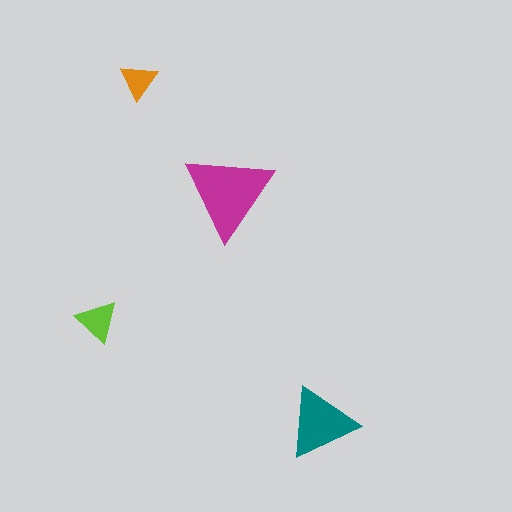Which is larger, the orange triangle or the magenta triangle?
The magenta one.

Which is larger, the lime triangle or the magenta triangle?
The magenta one.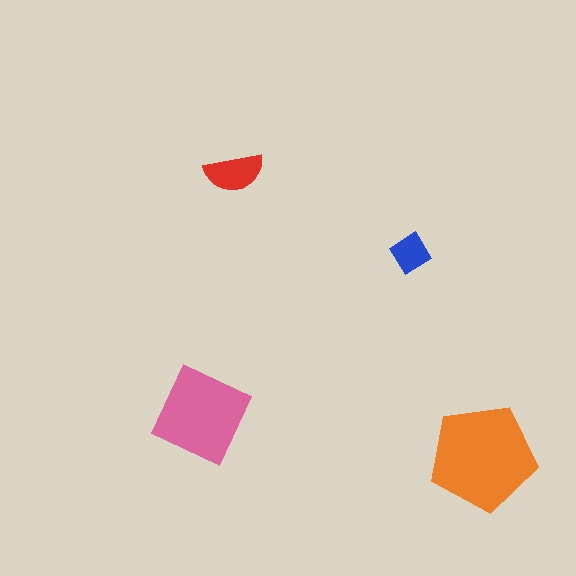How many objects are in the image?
There are 4 objects in the image.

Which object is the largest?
The orange pentagon.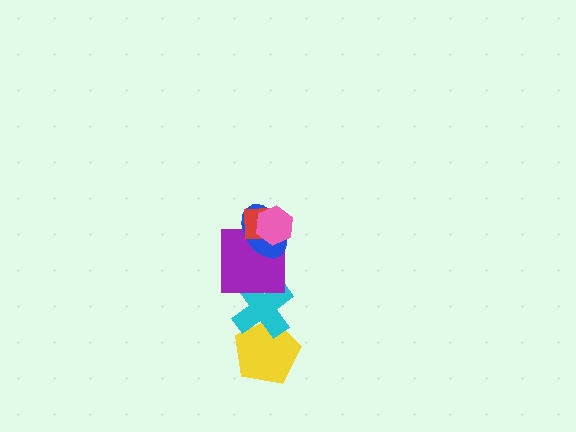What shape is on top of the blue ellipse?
The red square is on top of the blue ellipse.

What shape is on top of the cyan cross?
The purple square is on top of the cyan cross.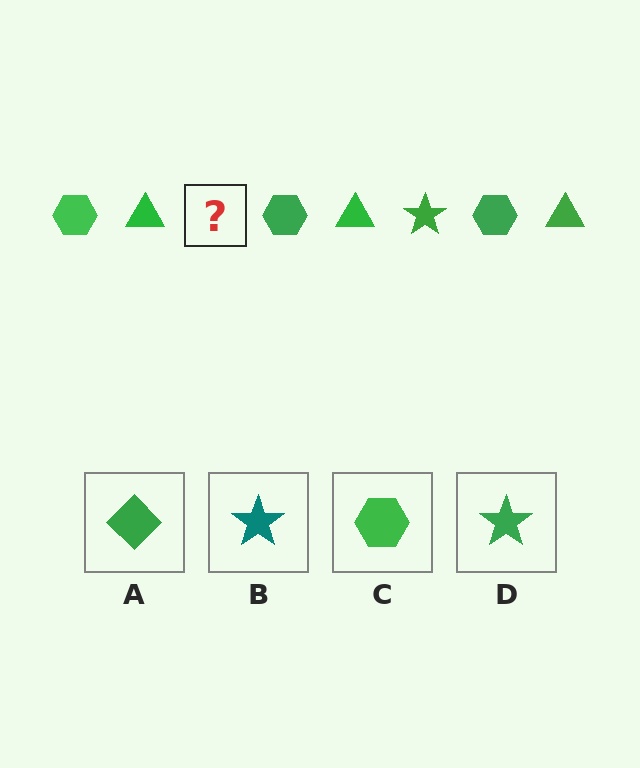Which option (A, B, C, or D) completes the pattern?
D.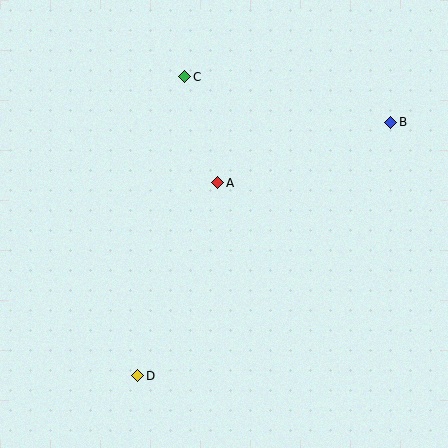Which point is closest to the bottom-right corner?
Point D is closest to the bottom-right corner.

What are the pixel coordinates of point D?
Point D is at (138, 376).